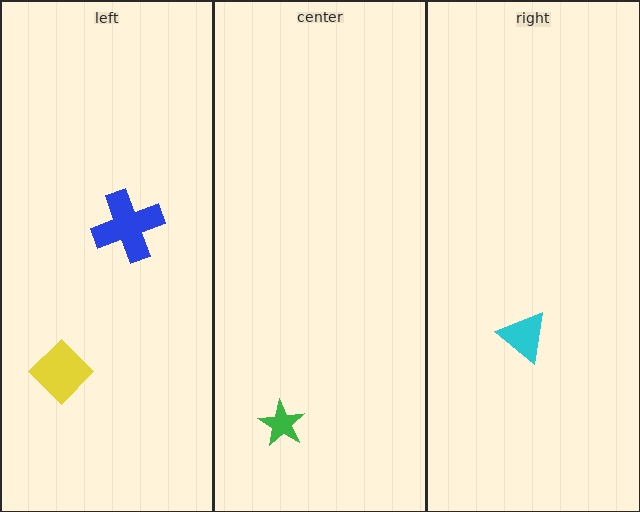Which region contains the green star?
The center region.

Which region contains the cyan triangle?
The right region.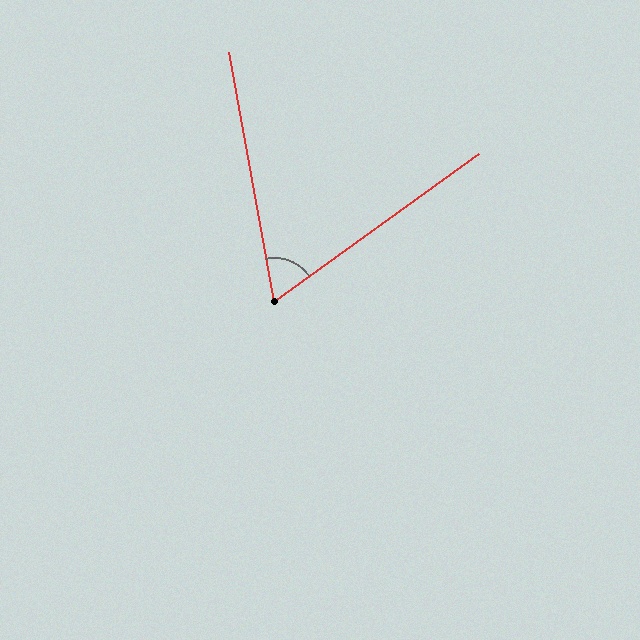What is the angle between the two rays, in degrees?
Approximately 64 degrees.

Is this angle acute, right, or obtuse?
It is acute.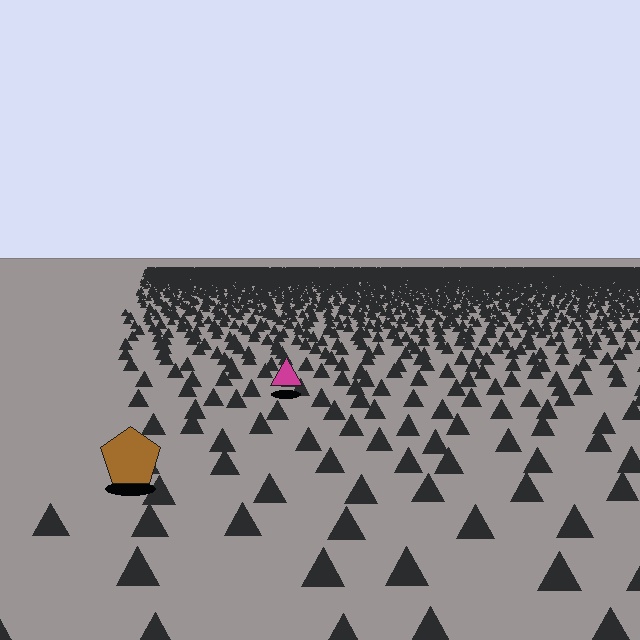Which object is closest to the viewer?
The brown pentagon is closest. The texture marks near it are larger and more spread out.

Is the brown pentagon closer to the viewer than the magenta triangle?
Yes. The brown pentagon is closer — you can tell from the texture gradient: the ground texture is coarser near it.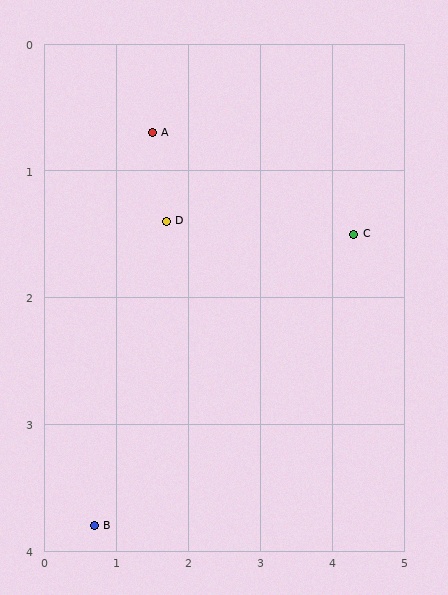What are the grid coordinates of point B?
Point B is at approximately (0.7, 3.8).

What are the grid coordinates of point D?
Point D is at approximately (1.7, 1.4).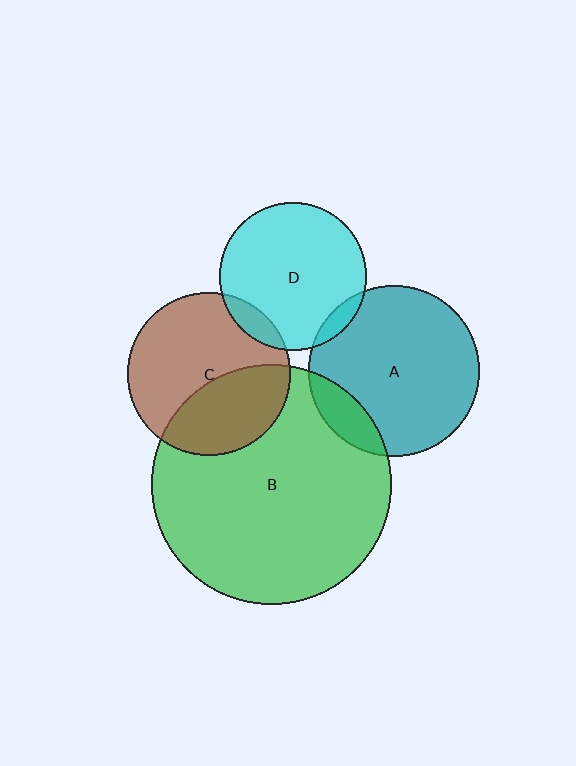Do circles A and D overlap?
Yes.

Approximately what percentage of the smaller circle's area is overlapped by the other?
Approximately 5%.